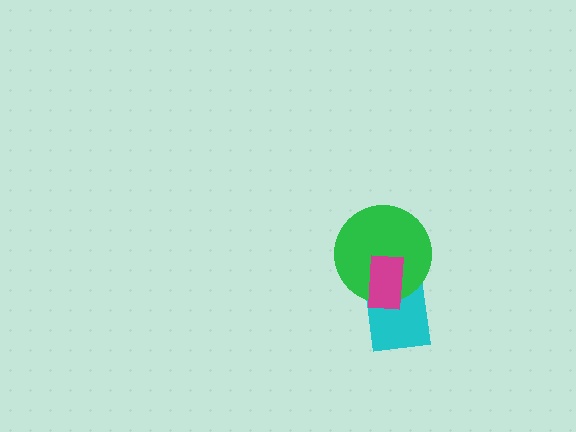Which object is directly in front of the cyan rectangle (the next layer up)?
The green circle is directly in front of the cyan rectangle.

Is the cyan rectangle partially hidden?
Yes, it is partially covered by another shape.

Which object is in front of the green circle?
The magenta rectangle is in front of the green circle.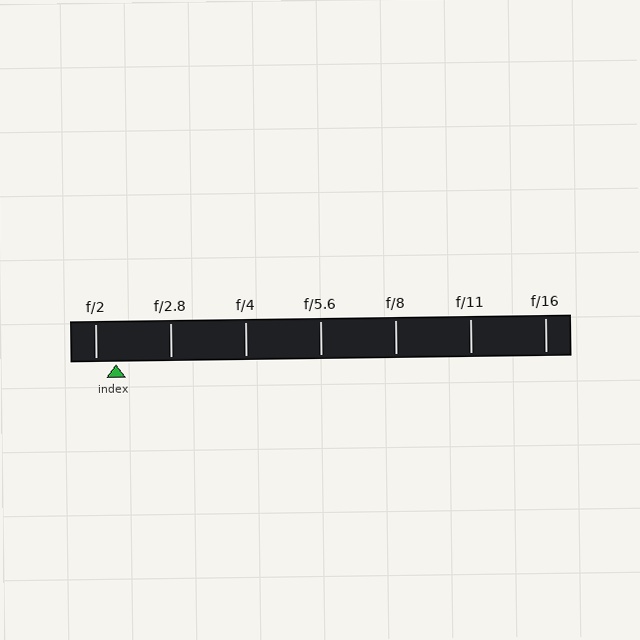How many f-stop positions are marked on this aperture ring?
There are 7 f-stop positions marked.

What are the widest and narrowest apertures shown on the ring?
The widest aperture shown is f/2 and the narrowest is f/16.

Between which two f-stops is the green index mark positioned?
The index mark is between f/2 and f/2.8.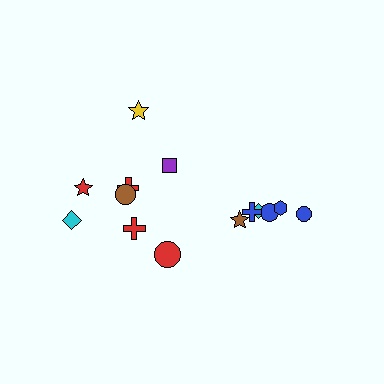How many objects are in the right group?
There are 6 objects.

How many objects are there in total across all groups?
There are 14 objects.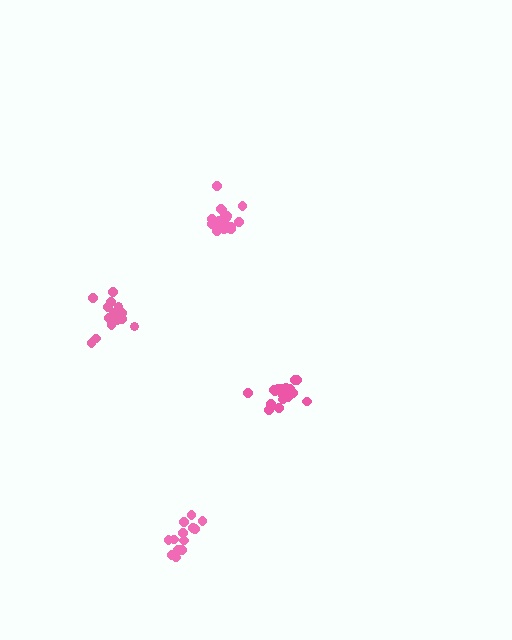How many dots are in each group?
Group 1: 13 dots, Group 2: 15 dots, Group 3: 18 dots, Group 4: 17 dots (63 total).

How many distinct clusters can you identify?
There are 4 distinct clusters.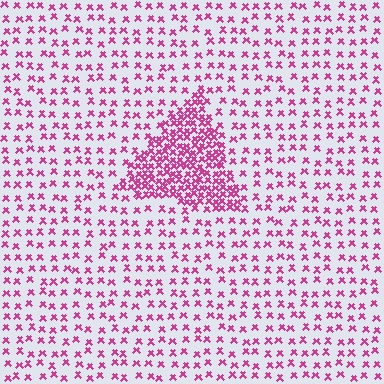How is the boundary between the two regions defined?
The boundary is defined by a change in element density (approximately 2.9x ratio). All elements are the same color, size, and shape.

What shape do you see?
I see a triangle.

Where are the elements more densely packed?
The elements are more densely packed inside the triangle boundary.